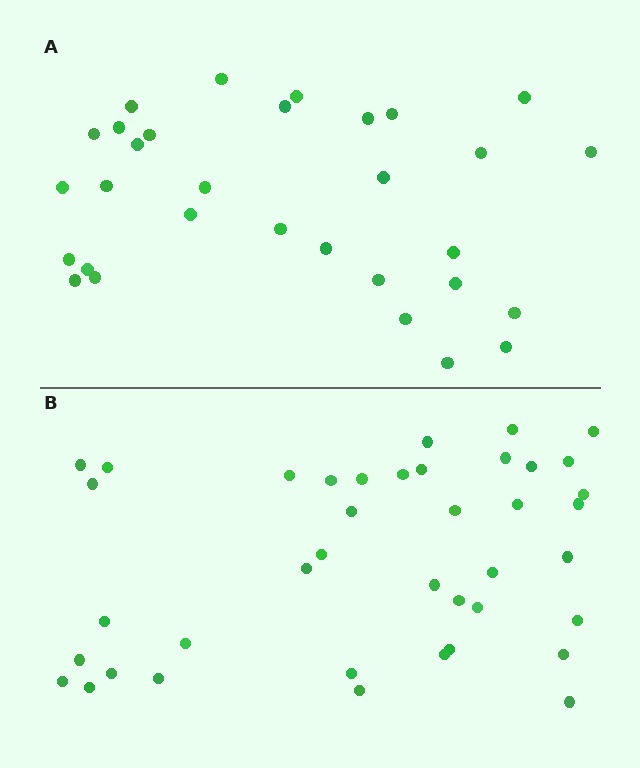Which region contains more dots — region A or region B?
Region B (the bottom region) has more dots.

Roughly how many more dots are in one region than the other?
Region B has roughly 8 or so more dots than region A.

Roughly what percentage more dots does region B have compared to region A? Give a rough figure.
About 30% more.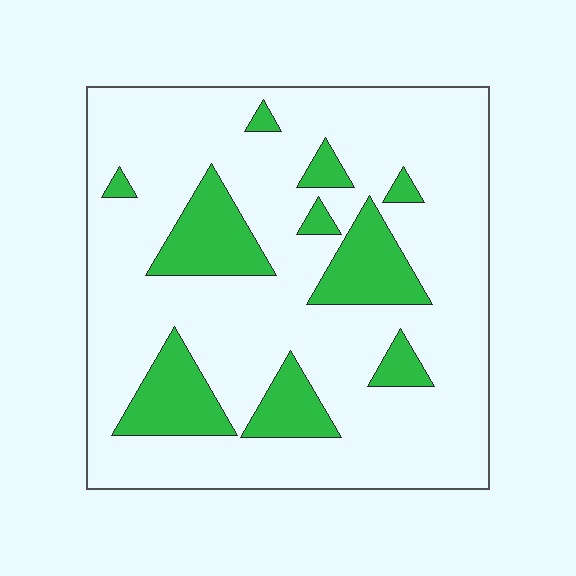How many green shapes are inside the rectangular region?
10.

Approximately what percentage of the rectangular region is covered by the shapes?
Approximately 20%.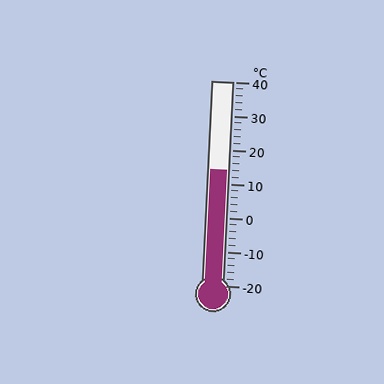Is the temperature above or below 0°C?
The temperature is above 0°C.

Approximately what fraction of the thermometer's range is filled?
The thermometer is filled to approximately 55% of its range.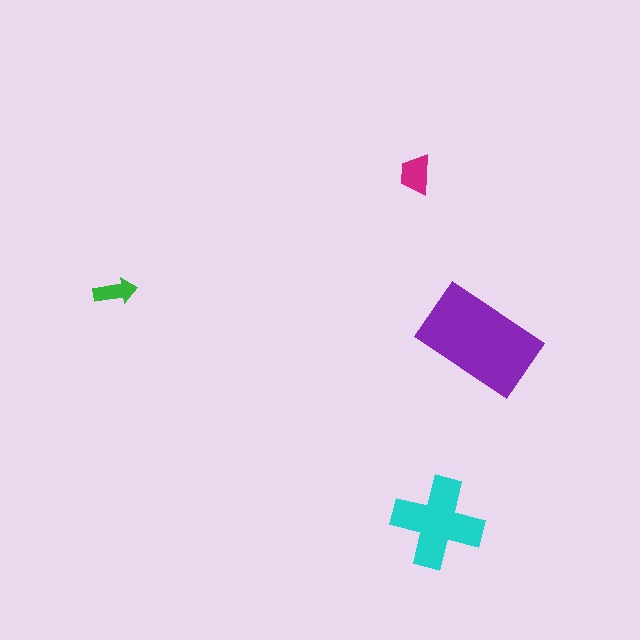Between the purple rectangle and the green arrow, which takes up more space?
The purple rectangle.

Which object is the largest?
The purple rectangle.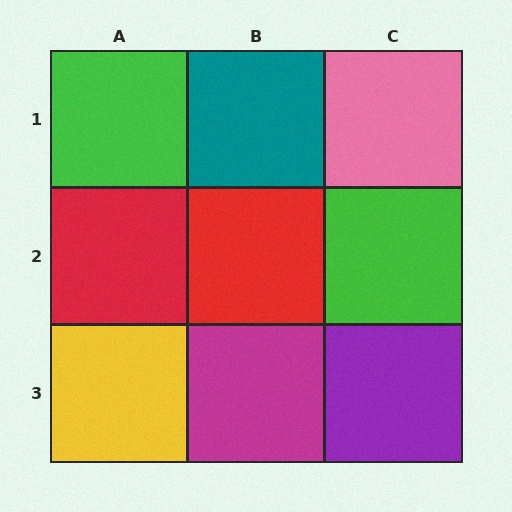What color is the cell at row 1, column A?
Green.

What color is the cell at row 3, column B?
Magenta.